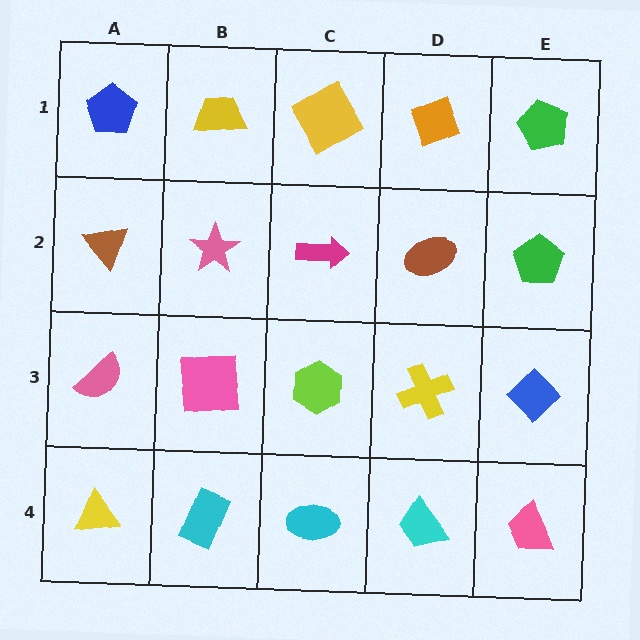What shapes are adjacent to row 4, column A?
A pink semicircle (row 3, column A), a cyan rectangle (row 4, column B).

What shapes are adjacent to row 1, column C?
A magenta arrow (row 2, column C), a yellow trapezoid (row 1, column B), an orange diamond (row 1, column D).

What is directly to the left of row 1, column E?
An orange diamond.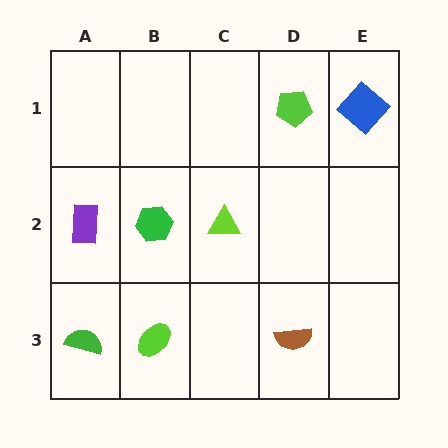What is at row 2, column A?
A purple rectangle.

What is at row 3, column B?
A lime ellipse.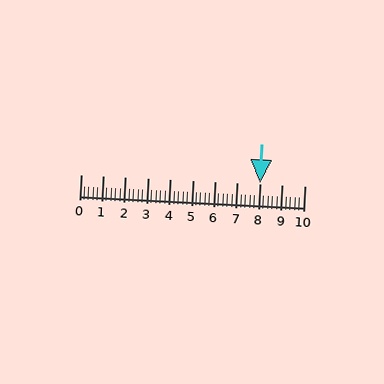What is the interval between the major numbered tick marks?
The major tick marks are spaced 1 units apart.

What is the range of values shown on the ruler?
The ruler shows values from 0 to 10.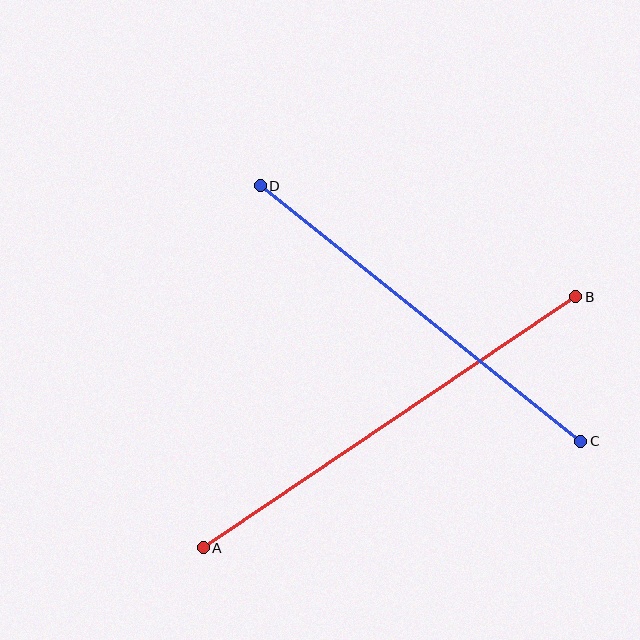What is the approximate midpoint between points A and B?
The midpoint is at approximately (390, 422) pixels.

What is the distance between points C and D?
The distance is approximately 409 pixels.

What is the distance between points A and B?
The distance is approximately 449 pixels.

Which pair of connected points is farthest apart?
Points A and B are farthest apart.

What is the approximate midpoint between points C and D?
The midpoint is at approximately (421, 313) pixels.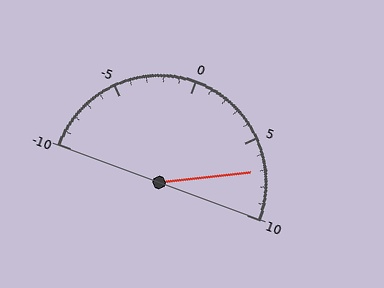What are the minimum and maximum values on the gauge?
The gauge ranges from -10 to 10.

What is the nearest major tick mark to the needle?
The nearest major tick mark is 5.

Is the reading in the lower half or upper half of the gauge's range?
The reading is in the upper half of the range (-10 to 10).